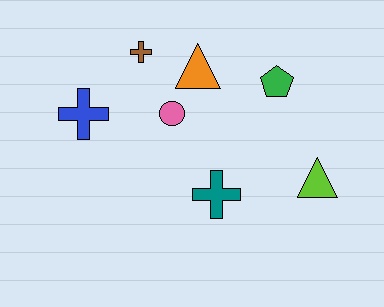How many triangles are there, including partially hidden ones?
There are 2 triangles.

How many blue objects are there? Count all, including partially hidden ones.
There is 1 blue object.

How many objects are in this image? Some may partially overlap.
There are 7 objects.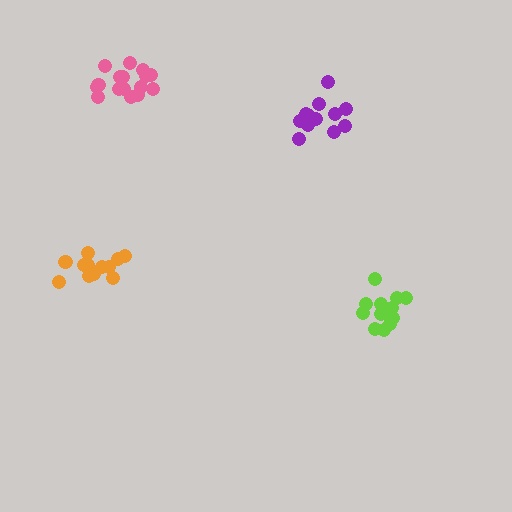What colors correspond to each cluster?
The clusters are colored: lime, purple, pink, orange.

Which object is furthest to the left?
The orange cluster is leftmost.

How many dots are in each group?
Group 1: 12 dots, Group 2: 12 dots, Group 3: 16 dots, Group 4: 13 dots (53 total).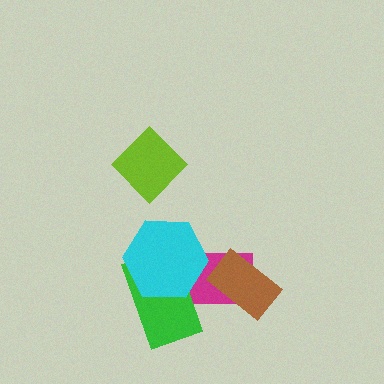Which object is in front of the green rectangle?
The cyan hexagon is in front of the green rectangle.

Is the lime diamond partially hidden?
No, no other shape covers it.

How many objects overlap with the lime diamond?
0 objects overlap with the lime diamond.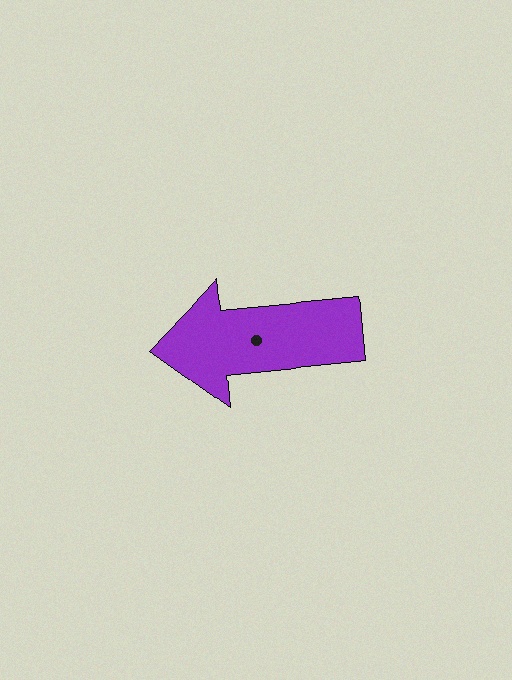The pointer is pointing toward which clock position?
Roughly 9 o'clock.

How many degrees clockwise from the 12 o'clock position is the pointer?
Approximately 265 degrees.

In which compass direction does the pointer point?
West.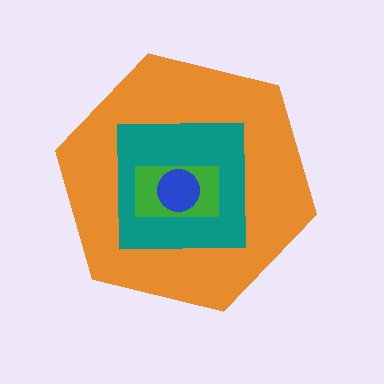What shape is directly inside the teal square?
The green rectangle.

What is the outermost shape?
The orange hexagon.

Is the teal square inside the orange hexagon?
Yes.